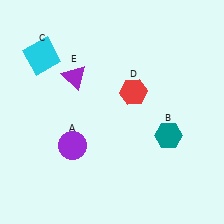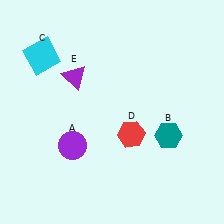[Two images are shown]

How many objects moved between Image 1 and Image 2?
1 object moved between the two images.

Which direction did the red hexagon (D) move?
The red hexagon (D) moved down.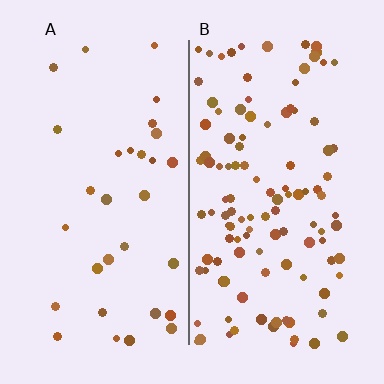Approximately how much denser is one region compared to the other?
Approximately 3.7× — region B over region A.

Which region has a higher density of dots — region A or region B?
B (the right).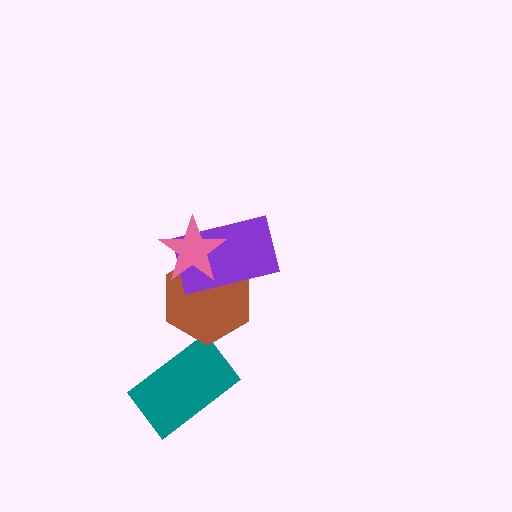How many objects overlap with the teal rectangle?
0 objects overlap with the teal rectangle.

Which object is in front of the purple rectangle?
The pink star is in front of the purple rectangle.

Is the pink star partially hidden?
No, no other shape covers it.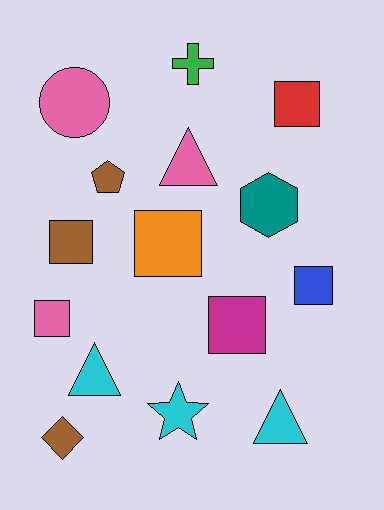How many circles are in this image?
There is 1 circle.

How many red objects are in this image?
There is 1 red object.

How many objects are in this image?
There are 15 objects.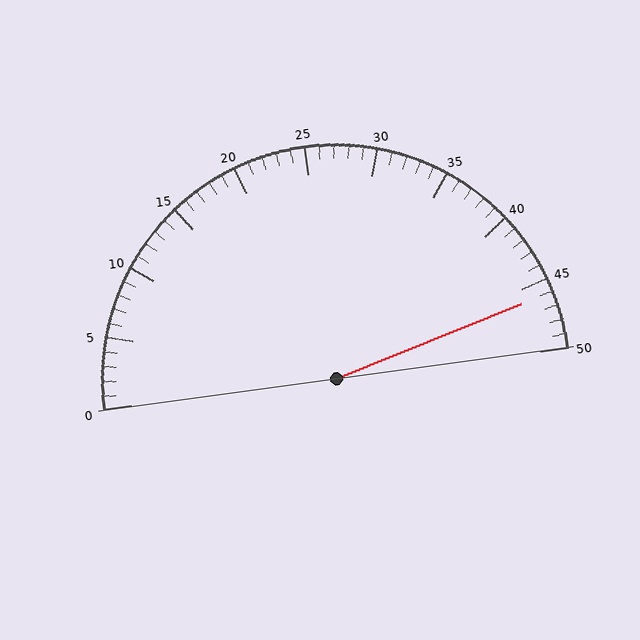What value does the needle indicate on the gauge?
The needle indicates approximately 46.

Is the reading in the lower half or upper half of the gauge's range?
The reading is in the upper half of the range (0 to 50).